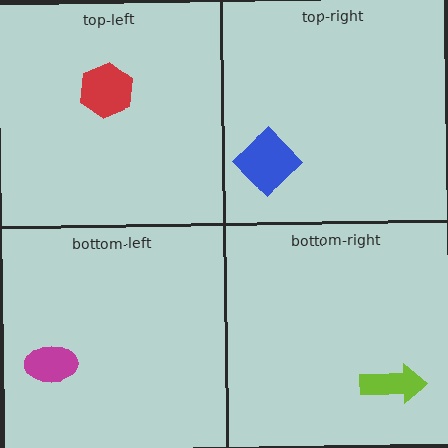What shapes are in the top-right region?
The blue diamond.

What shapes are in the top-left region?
The red hexagon.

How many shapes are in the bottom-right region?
1.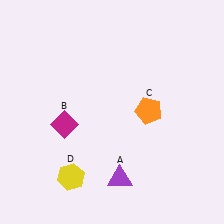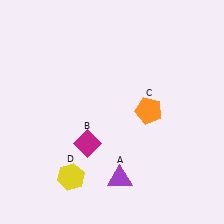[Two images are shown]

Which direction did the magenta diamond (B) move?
The magenta diamond (B) moved right.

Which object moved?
The magenta diamond (B) moved right.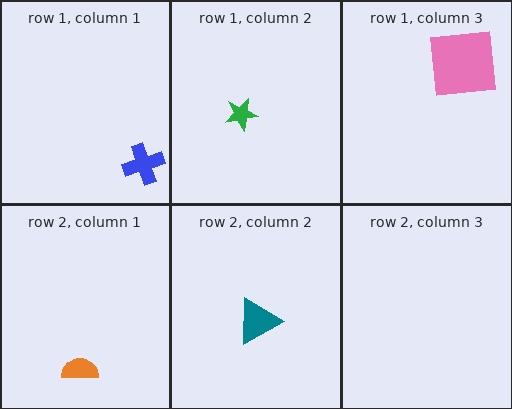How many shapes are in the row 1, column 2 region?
1.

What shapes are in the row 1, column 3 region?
The pink square.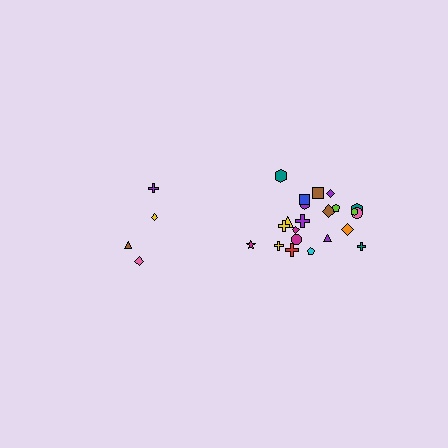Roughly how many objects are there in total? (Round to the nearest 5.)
Roughly 25 objects in total.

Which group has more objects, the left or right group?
The right group.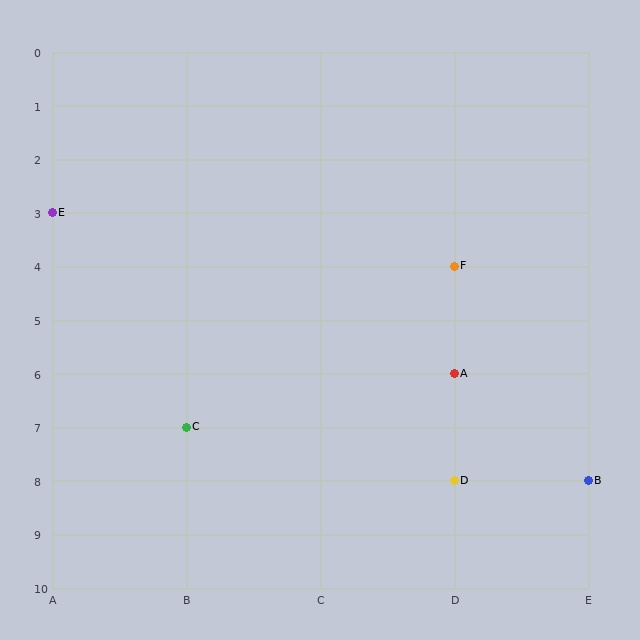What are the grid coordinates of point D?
Point D is at grid coordinates (D, 8).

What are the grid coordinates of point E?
Point E is at grid coordinates (A, 3).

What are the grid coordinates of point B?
Point B is at grid coordinates (E, 8).